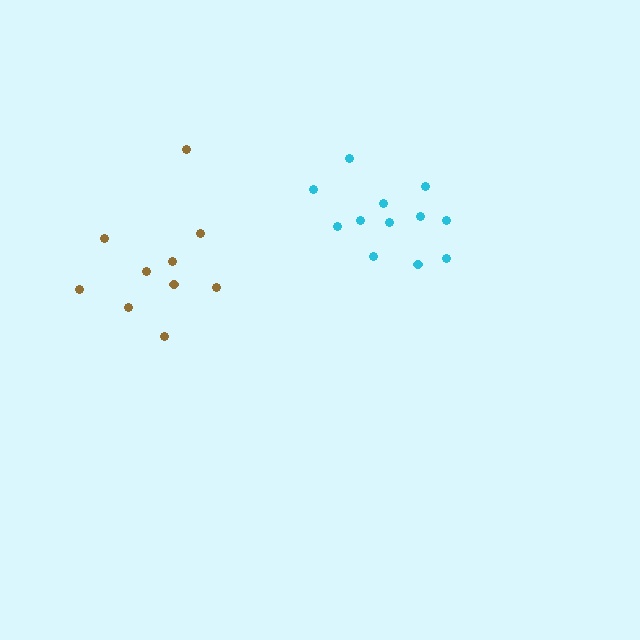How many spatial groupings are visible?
There are 2 spatial groupings.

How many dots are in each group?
Group 1: 12 dots, Group 2: 10 dots (22 total).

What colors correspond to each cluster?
The clusters are colored: cyan, brown.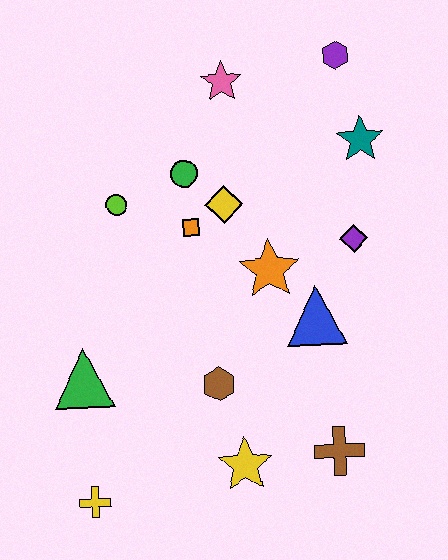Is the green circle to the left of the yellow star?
Yes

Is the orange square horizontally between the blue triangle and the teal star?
No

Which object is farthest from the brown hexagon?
The purple hexagon is farthest from the brown hexagon.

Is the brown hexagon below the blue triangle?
Yes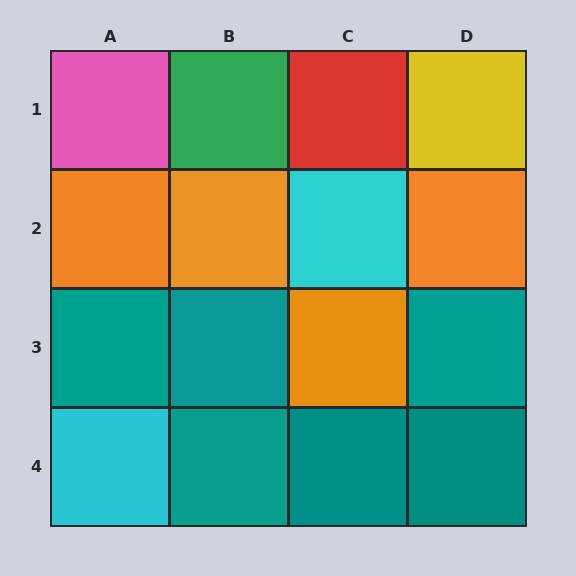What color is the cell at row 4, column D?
Teal.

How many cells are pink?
1 cell is pink.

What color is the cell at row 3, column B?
Teal.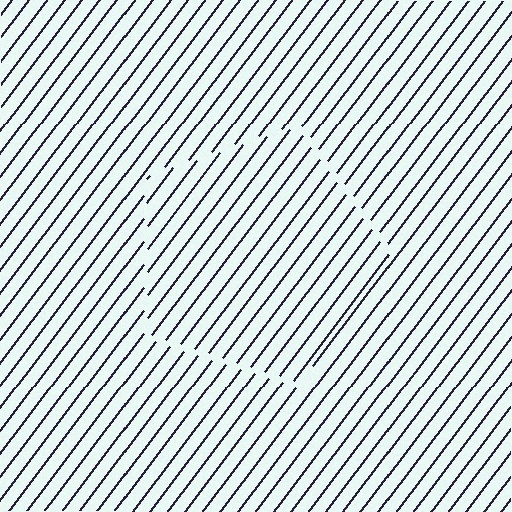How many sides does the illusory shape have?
5 sides — the line-ends trace a pentagon.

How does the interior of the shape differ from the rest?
The interior of the shape contains the same grating, shifted by half a period — the contour is defined by the phase discontinuity where line-ends from the inner and outer gratings abut.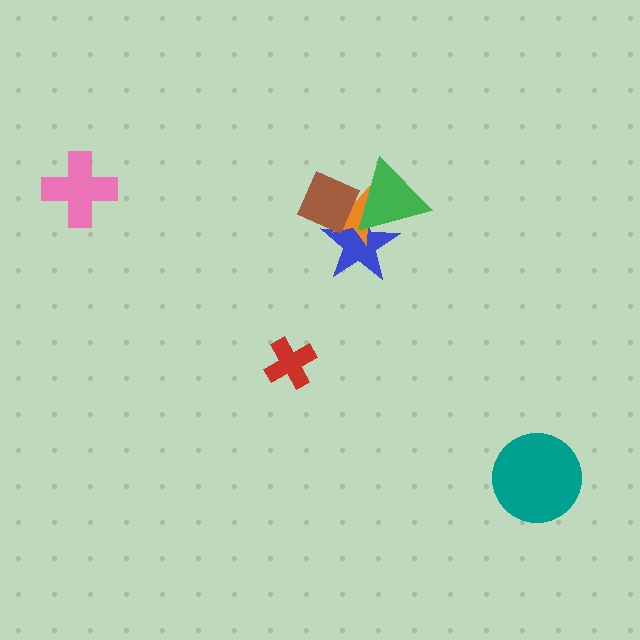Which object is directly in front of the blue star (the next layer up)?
The orange star is directly in front of the blue star.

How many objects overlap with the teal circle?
0 objects overlap with the teal circle.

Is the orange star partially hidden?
Yes, it is partially covered by another shape.